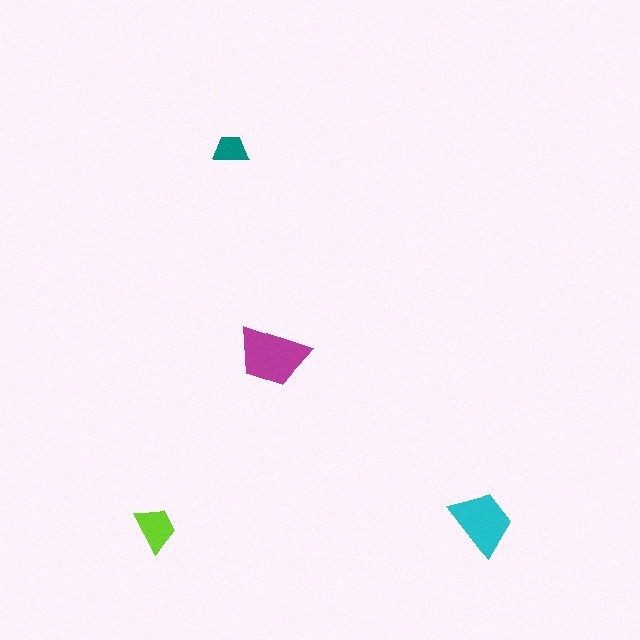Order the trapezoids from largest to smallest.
the magenta one, the cyan one, the lime one, the teal one.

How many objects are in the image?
There are 4 objects in the image.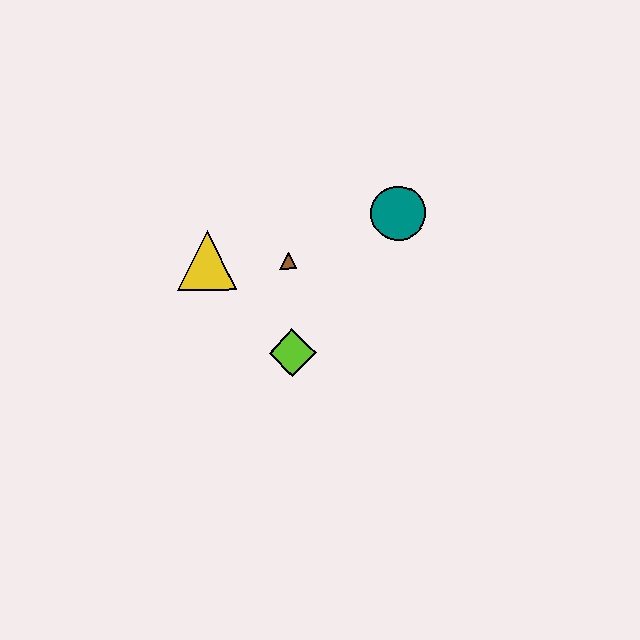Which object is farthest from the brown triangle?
The teal circle is farthest from the brown triangle.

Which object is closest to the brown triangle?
The yellow triangle is closest to the brown triangle.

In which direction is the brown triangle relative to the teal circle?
The brown triangle is to the left of the teal circle.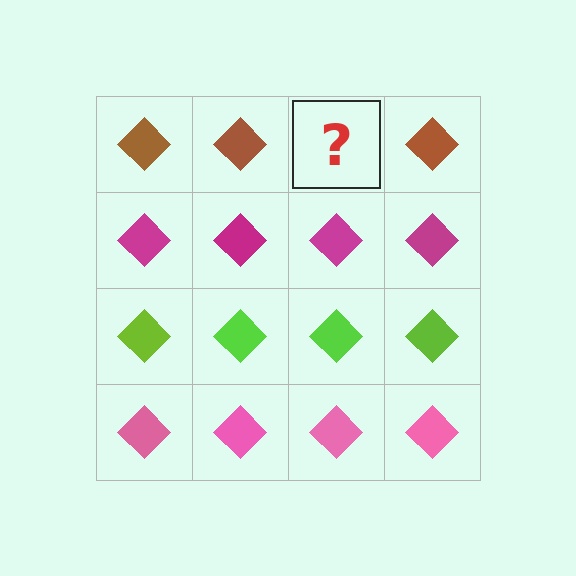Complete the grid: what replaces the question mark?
The question mark should be replaced with a brown diamond.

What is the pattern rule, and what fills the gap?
The rule is that each row has a consistent color. The gap should be filled with a brown diamond.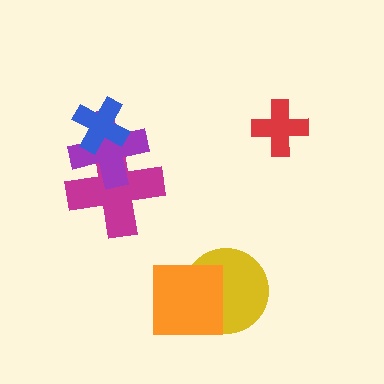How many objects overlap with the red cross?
0 objects overlap with the red cross.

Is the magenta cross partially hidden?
Yes, it is partially covered by another shape.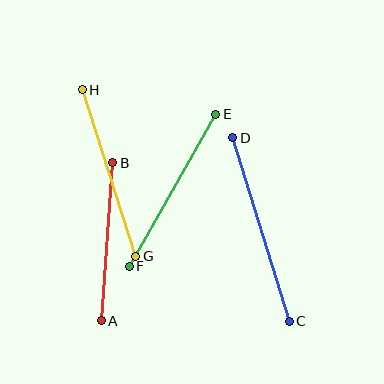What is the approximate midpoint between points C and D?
The midpoint is at approximately (261, 229) pixels.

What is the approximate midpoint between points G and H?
The midpoint is at approximately (109, 173) pixels.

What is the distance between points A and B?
The distance is approximately 158 pixels.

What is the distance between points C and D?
The distance is approximately 192 pixels.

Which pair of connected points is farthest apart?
Points C and D are farthest apart.